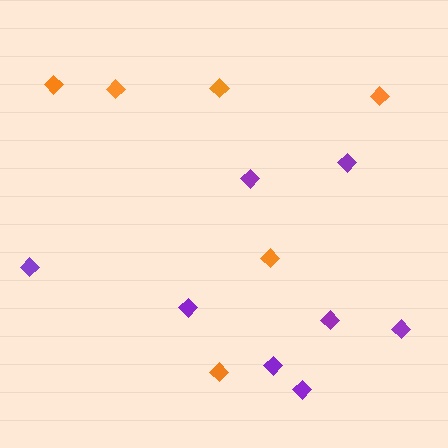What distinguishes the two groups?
There are 2 groups: one group of orange diamonds (6) and one group of purple diamonds (8).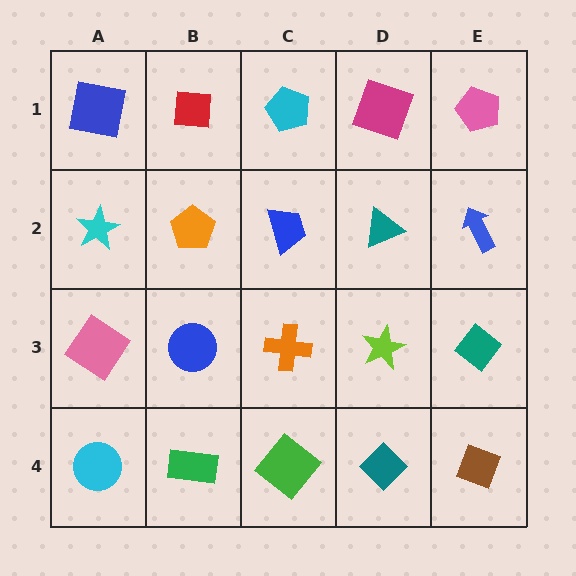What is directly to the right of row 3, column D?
A teal diamond.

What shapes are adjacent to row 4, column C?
An orange cross (row 3, column C), a green rectangle (row 4, column B), a teal diamond (row 4, column D).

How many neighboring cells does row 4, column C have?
3.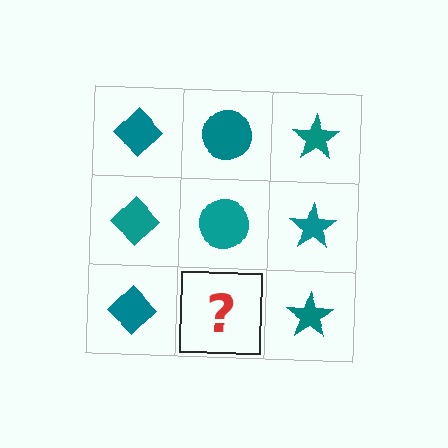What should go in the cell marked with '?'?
The missing cell should contain a teal circle.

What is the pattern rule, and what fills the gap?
The rule is that each column has a consistent shape. The gap should be filled with a teal circle.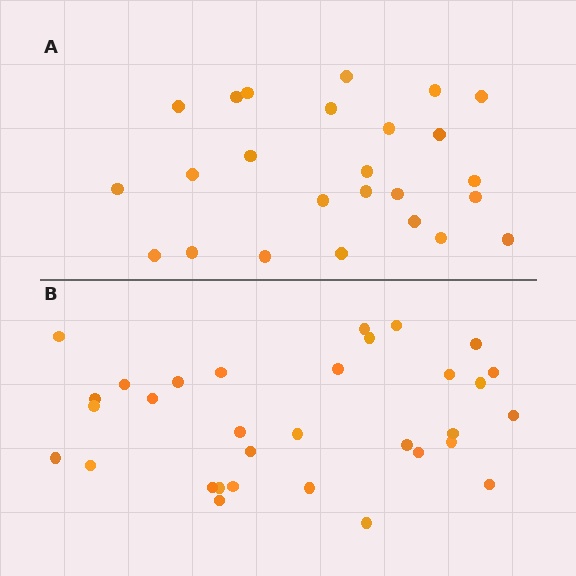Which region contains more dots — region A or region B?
Region B (the bottom region) has more dots.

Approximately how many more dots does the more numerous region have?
Region B has roughly 8 or so more dots than region A.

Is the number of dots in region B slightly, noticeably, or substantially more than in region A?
Region B has noticeably more, but not dramatically so. The ratio is roughly 1.3 to 1.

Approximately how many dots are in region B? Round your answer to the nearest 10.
About 30 dots. (The exact count is 32, which rounds to 30.)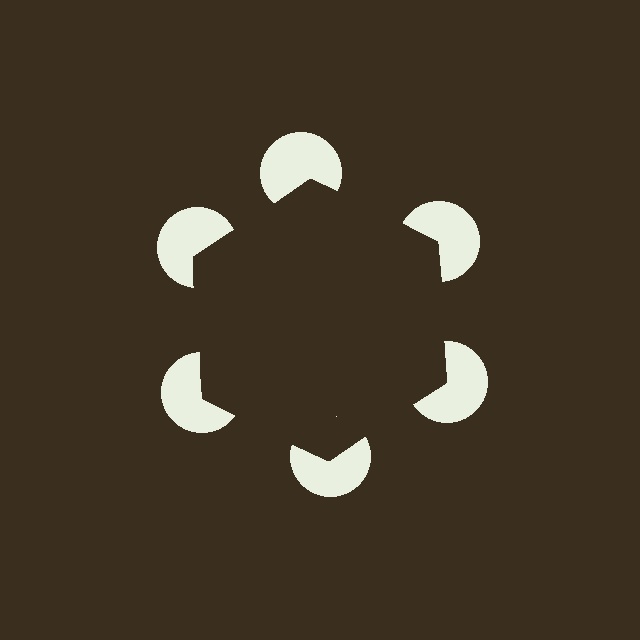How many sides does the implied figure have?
6 sides.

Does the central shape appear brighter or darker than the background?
It typically appears slightly darker than the background, even though no actual brightness change is drawn.